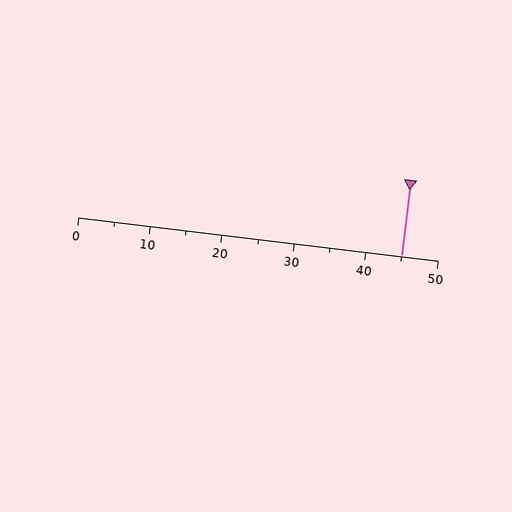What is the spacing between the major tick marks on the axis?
The major ticks are spaced 10 apart.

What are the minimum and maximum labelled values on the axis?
The axis runs from 0 to 50.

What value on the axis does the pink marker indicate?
The marker indicates approximately 45.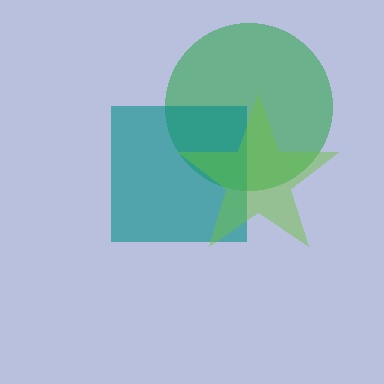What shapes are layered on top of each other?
The layered shapes are: a green circle, a teal square, a lime star.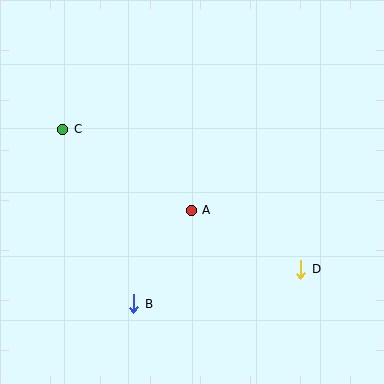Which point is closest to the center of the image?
Point A at (191, 210) is closest to the center.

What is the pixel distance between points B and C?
The distance between B and C is 189 pixels.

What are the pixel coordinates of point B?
Point B is at (134, 304).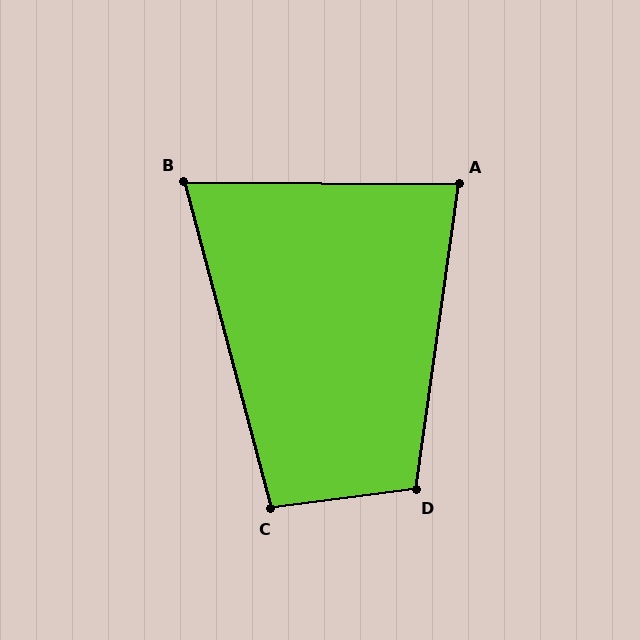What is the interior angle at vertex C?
Approximately 98 degrees (obtuse).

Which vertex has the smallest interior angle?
B, at approximately 75 degrees.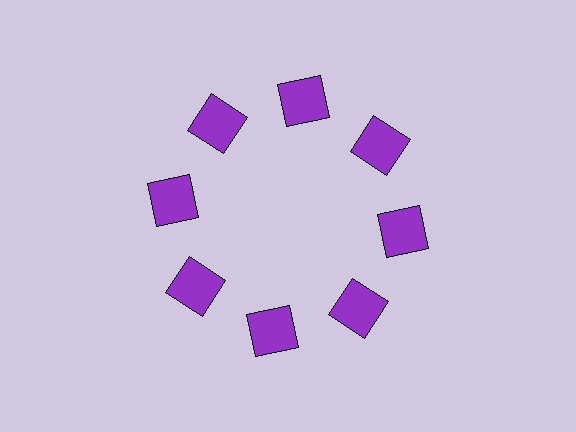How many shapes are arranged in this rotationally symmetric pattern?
There are 8 shapes, arranged in 8 groups of 1.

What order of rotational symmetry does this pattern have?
This pattern has 8-fold rotational symmetry.